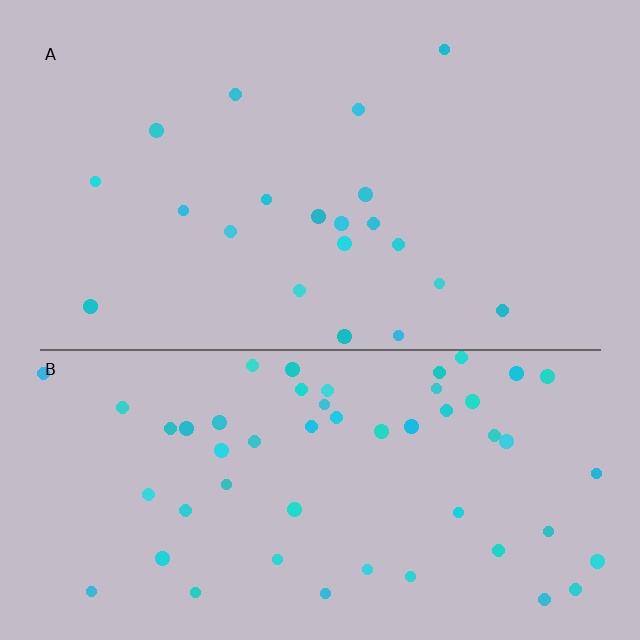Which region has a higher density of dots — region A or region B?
B (the bottom).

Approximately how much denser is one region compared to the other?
Approximately 2.7× — region B over region A.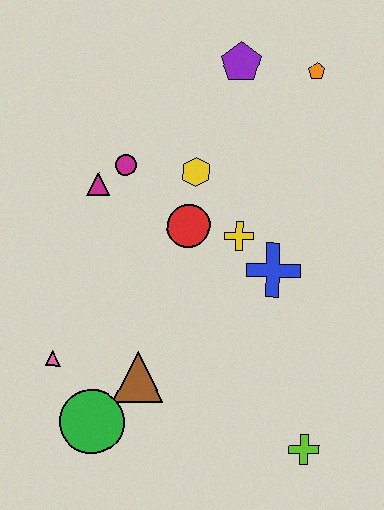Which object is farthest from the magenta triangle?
The lime cross is farthest from the magenta triangle.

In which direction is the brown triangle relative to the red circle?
The brown triangle is below the red circle.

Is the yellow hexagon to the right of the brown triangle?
Yes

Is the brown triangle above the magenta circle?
No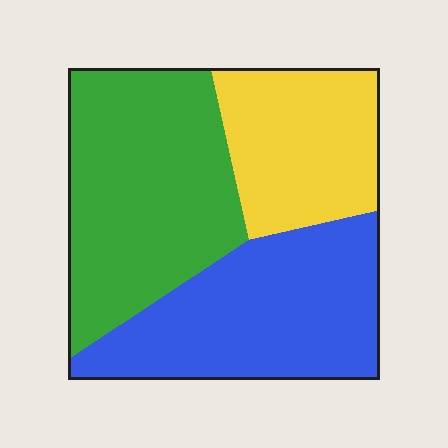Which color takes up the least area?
Yellow, at roughly 25%.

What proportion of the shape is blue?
Blue takes up about three eighths (3/8) of the shape.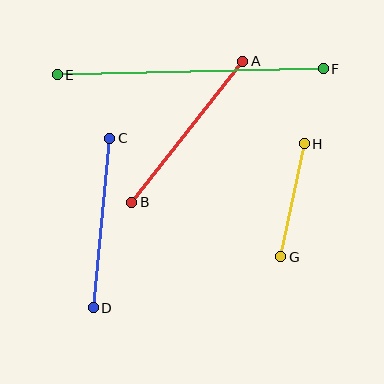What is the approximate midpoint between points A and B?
The midpoint is at approximately (187, 132) pixels.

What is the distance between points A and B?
The distance is approximately 180 pixels.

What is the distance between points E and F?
The distance is approximately 266 pixels.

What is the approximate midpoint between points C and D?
The midpoint is at approximately (101, 223) pixels.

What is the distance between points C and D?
The distance is approximately 170 pixels.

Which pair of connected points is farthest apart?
Points E and F are farthest apart.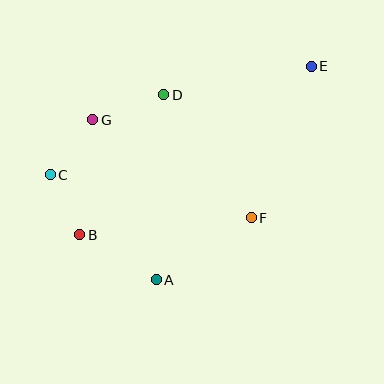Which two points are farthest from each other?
Points B and E are farthest from each other.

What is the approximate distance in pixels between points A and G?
The distance between A and G is approximately 172 pixels.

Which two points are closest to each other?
Points B and C are closest to each other.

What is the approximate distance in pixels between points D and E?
The distance between D and E is approximately 150 pixels.